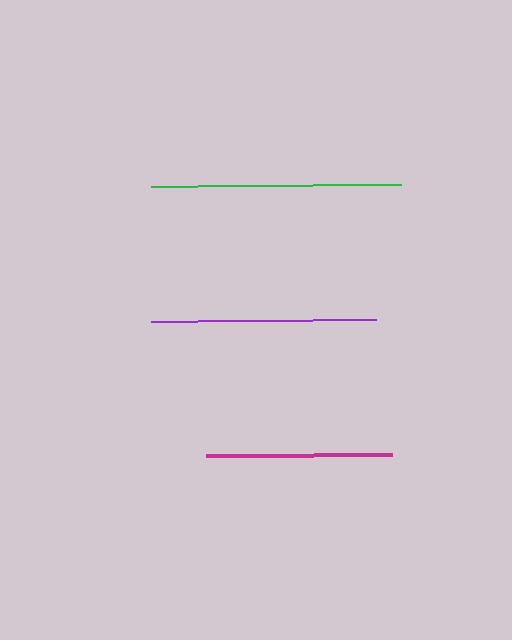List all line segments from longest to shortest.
From longest to shortest: green, purple, magenta.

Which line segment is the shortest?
The magenta line is the shortest at approximately 186 pixels.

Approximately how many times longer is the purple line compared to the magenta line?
The purple line is approximately 1.2 times the length of the magenta line.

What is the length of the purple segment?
The purple segment is approximately 226 pixels long.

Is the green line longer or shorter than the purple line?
The green line is longer than the purple line.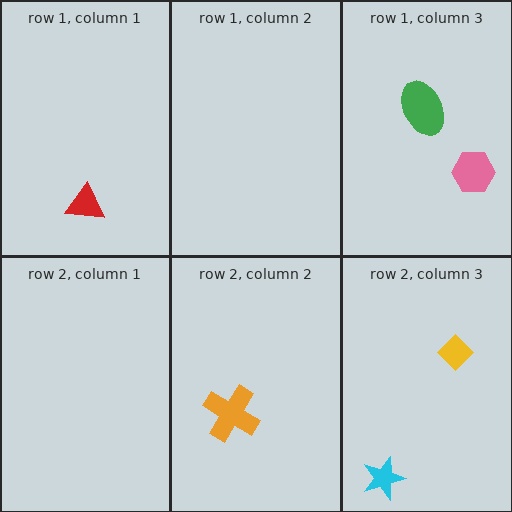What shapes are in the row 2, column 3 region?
The cyan star, the yellow diamond.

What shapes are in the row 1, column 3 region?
The green ellipse, the pink hexagon.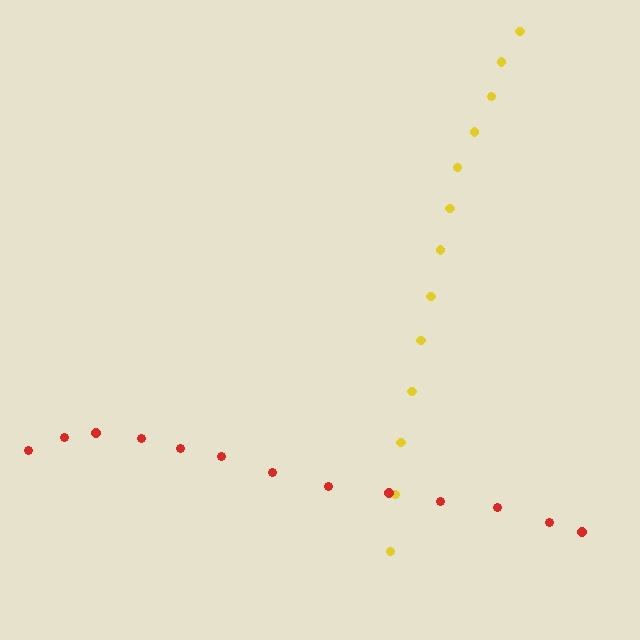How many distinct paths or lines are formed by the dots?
There are 2 distinct paths.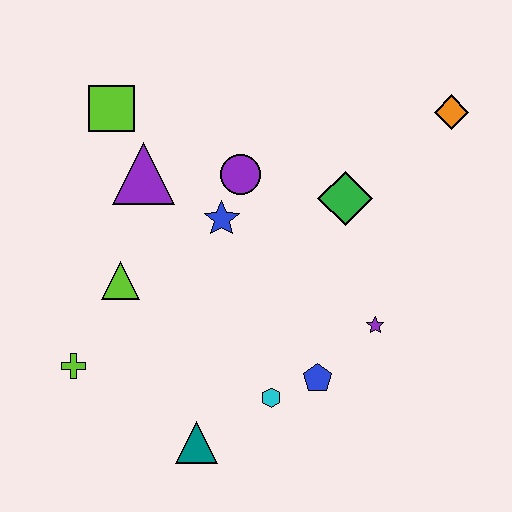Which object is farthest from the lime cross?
The orange diamond is farthest from the lime cross.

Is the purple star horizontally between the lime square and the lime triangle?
No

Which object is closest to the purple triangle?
The lime square is closest to the purple triangle.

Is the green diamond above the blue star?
Yes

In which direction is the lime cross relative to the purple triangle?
The lime cross is below the purple triangle.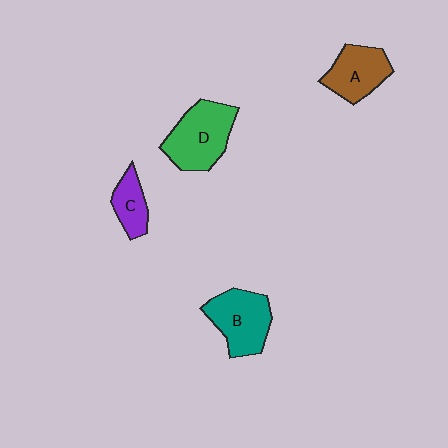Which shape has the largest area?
Shape D (green).